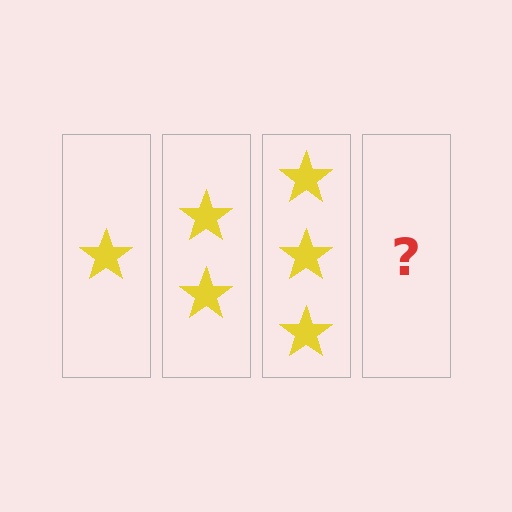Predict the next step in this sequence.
The next step is 4 stars.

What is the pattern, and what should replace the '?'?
The pattern is that each step adds one more star. The '?' should be 4 stars.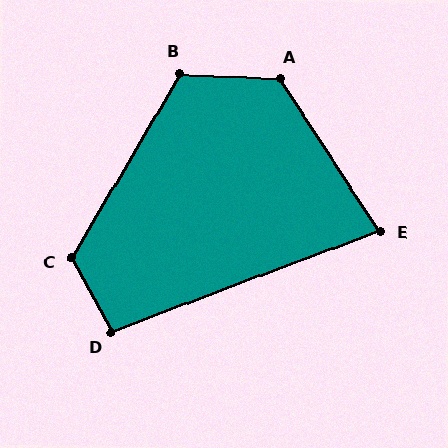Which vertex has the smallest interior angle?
E, at approximately 78 degrees.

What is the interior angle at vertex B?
Approximately 118 degrees (obtuse).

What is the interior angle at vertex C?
Approximately 121 degrees (obtuse).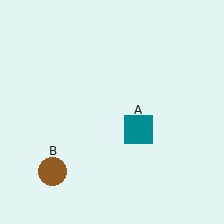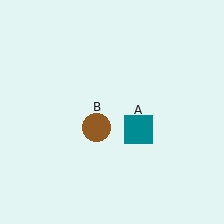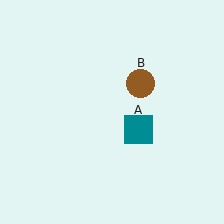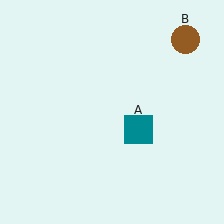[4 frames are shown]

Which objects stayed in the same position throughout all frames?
Teal square (object A) remained stationary.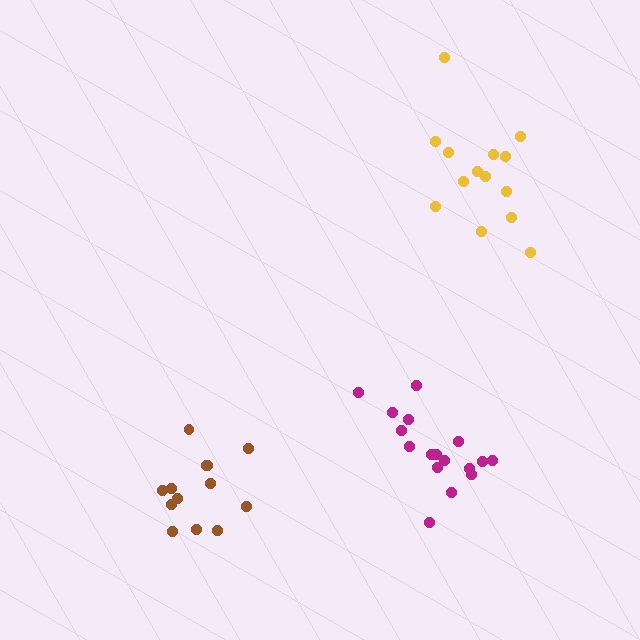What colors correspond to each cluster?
The clusters are colored: magenta, yellow, brown.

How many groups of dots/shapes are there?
There are 3 groups.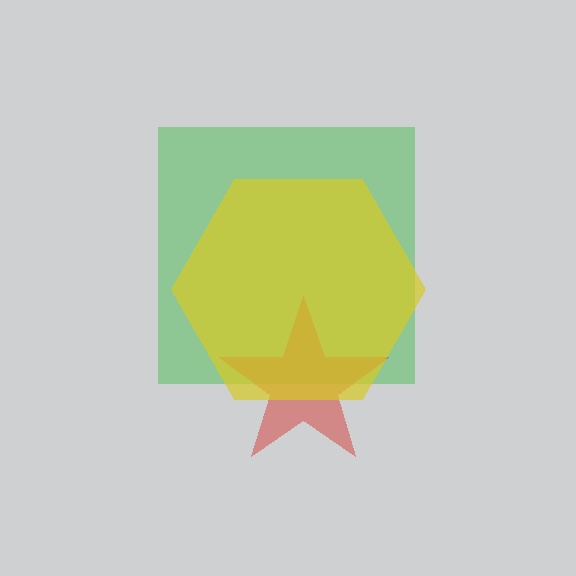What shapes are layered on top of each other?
The layered shapes are: a green square, a red star, a yellow hexagon.